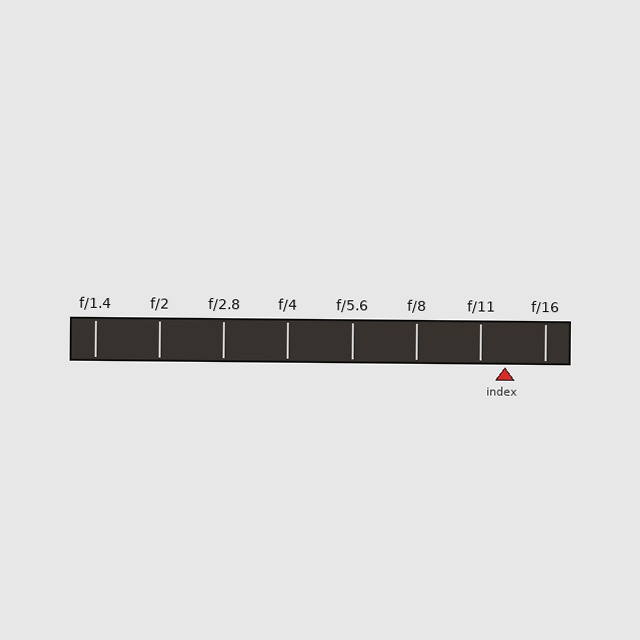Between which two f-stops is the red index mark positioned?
The index mark is between f/11 and f/16.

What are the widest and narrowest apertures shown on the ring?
The widest aperture shown is f/1.4 and the narrowest is f/16.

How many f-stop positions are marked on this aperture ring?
There are 8 f-stop positions marked.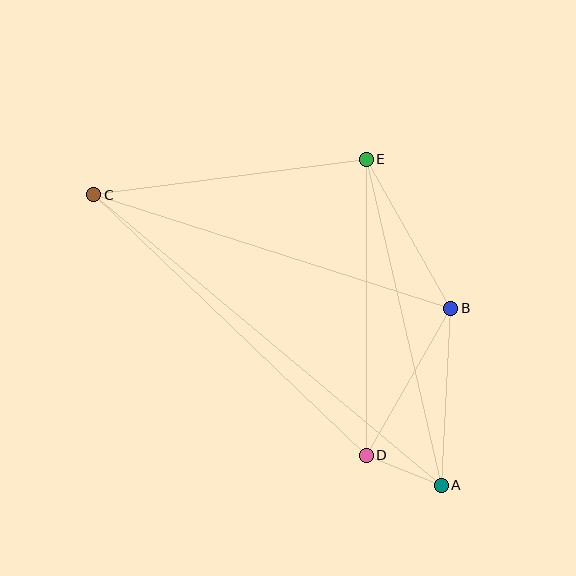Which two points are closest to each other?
Points A and D are closest to each other.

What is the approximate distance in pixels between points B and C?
The distance between B and C is approximately 374 pixels.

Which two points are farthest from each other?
Points A and C are farthest from each other.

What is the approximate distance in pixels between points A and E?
The distance between A and E is approximately 334 pixels.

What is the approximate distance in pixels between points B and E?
The distance between B and E is approximately 171 pixels.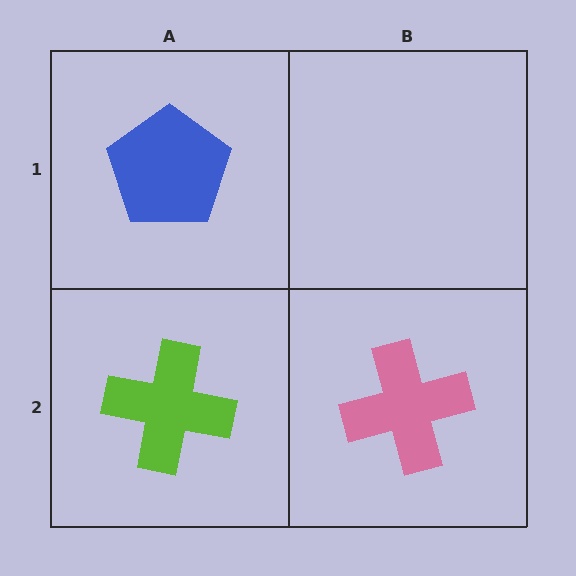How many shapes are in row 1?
1 shape.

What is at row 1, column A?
A blue pentagon.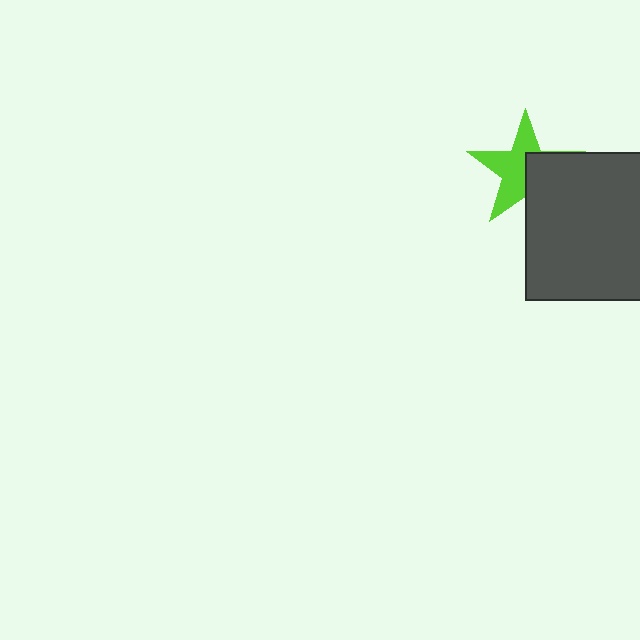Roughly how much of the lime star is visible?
About half of it is visible (roughly 56%).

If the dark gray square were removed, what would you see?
You would see the complete lime star.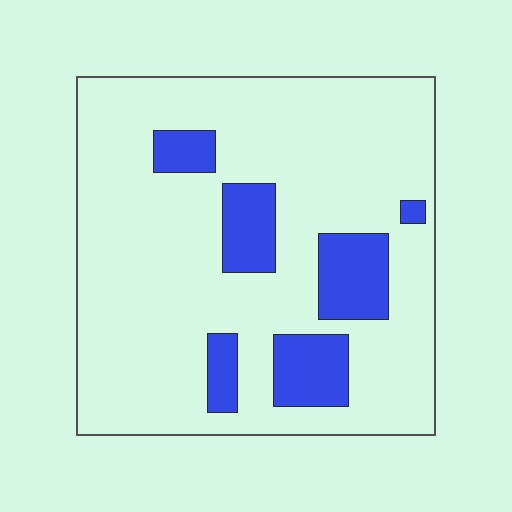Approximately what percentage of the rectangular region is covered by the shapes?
Approximately 15%.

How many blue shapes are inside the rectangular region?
6.